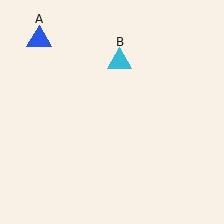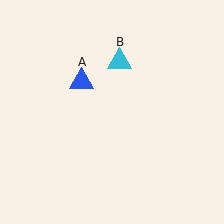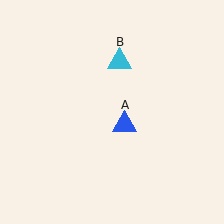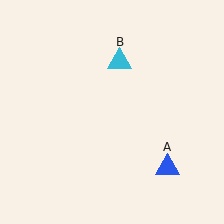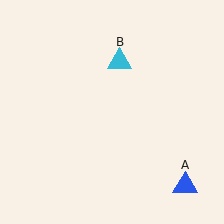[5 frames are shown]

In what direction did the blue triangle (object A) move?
The blue triangle (object A) moved down and to the right.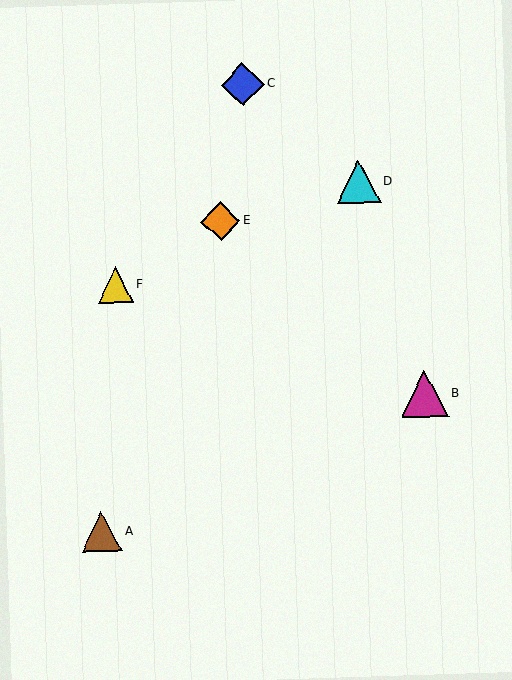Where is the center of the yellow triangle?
The center of the yellow triangle is at (115, 285).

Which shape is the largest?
The magenta triangle (labeled B) is the largest.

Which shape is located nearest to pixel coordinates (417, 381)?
The magenta triangle (labeled B) at (425, 394) is nearest to that location.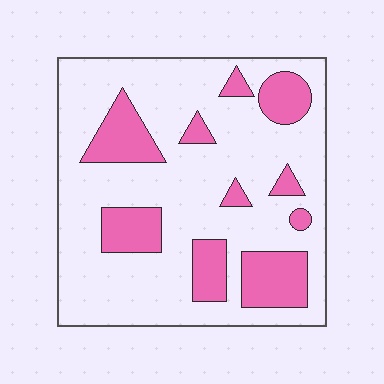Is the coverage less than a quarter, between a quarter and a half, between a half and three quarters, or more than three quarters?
Less than a quarter.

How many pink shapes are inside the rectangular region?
10.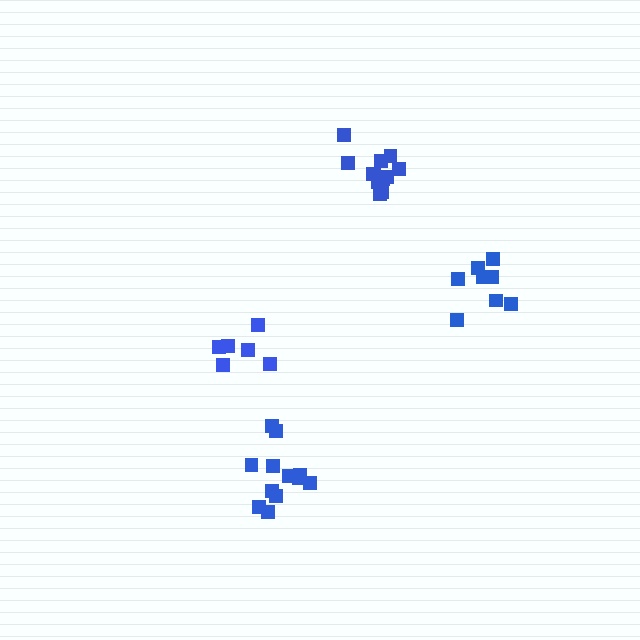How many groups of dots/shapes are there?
There are 4 groups.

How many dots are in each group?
Group 1: 12 dots, Group 2: 12 dots, Group 3: 6 dots, Group 4: 8 dots (38 total).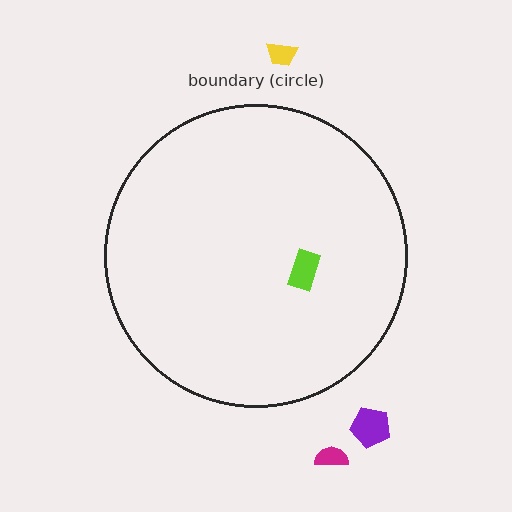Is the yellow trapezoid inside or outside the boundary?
Outside.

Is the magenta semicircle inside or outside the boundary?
Outside.